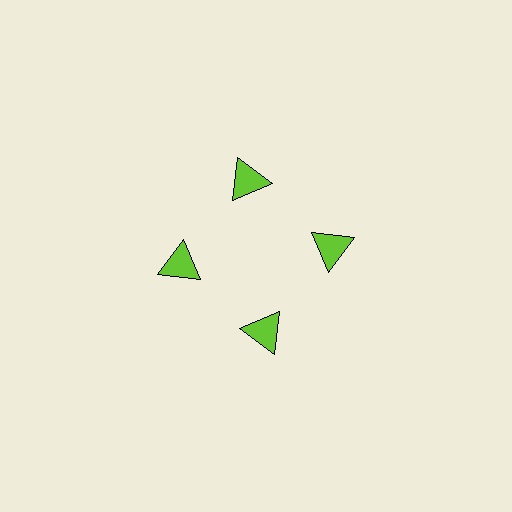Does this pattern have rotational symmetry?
Yes, this pattern has 4-fold rotational symmetry. It looks the same after rotating 90 degrees around the center.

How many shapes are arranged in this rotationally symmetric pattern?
There are 4 shapes, arranged in 4 groups of 1.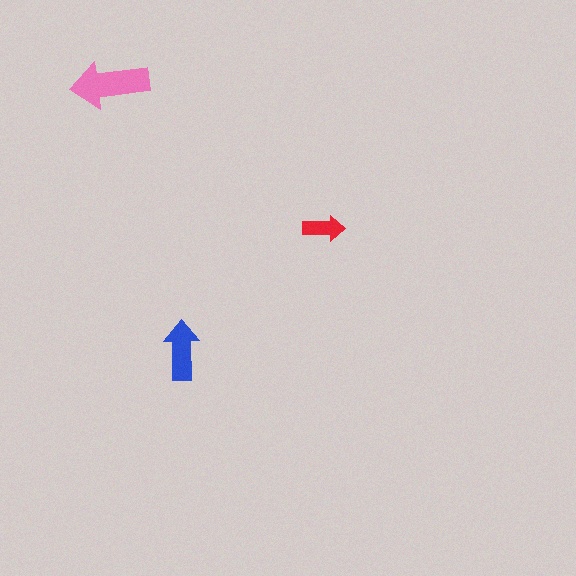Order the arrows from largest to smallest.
the pink one, the blue one, the red one.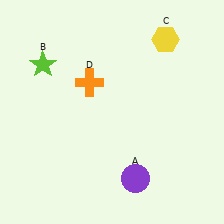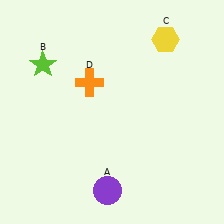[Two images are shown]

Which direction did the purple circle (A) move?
The purple circle (A) moved left.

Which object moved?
The purple circle (A) moved left.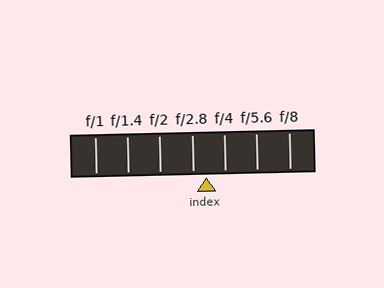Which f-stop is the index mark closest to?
The index mark is closest to f/2.8.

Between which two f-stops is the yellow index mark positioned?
The index mark is between f/2.8 and f/4.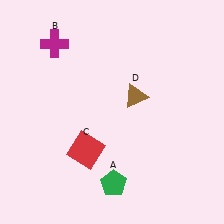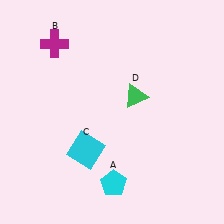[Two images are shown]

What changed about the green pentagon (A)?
In Image 1, A is green. In Image 2, it changed to cyan.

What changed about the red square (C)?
In Image 1, C is red. In Image 2, it changed to cyan.